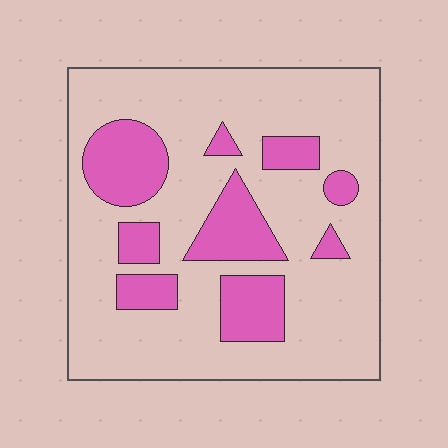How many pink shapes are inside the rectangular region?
9.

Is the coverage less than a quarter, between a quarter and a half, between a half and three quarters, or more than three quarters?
Less than a quarter.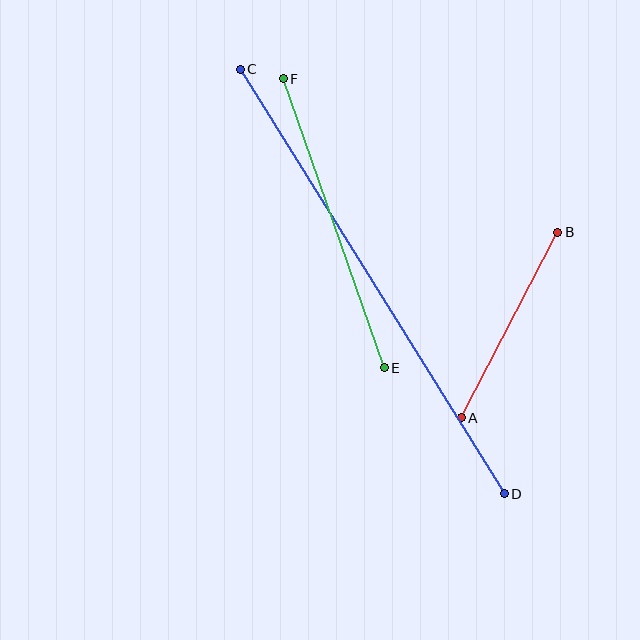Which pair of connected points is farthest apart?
Points C and D are farthest apart.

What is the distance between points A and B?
The distance is approximately 209 pixels.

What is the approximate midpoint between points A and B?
The midpoint is at approximately (509, 325) pixels.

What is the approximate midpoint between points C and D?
The midpoint is at approximately (372, 281) pixels.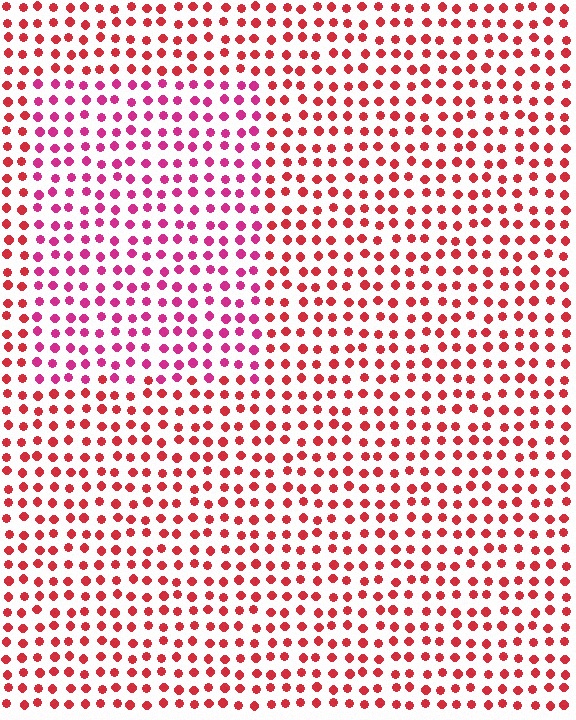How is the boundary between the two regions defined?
The boundary is defined purely by a slight shift in hue (about 30 degrees). Spacing, size, and orientation are identical on both sides.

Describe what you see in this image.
The image is filled with small red elements in a uniform arrangement. A rectangle-shaped region is visible where the elements are tinted to a slightly different hue, forming a subtle color boundary.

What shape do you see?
I see a rectangle.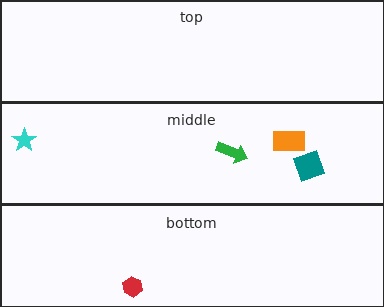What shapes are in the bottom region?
The red hexagon.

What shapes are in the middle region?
The cyan star, the orange rectangle, the green arrow, the teal diamond.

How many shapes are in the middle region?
4.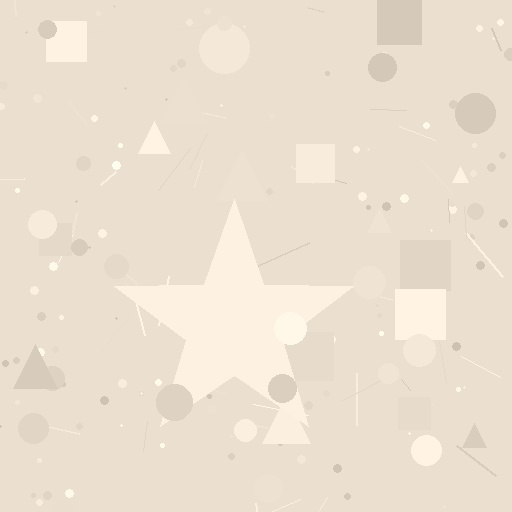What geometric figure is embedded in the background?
A star is embedded in the background.